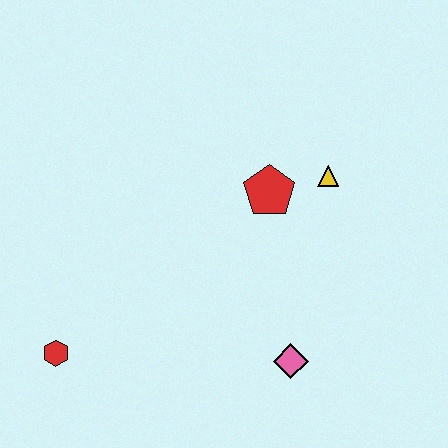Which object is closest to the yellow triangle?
The red pentagon is closest to the yellow triangle.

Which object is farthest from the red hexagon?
The yellow triangle is farthest from the red hexagon.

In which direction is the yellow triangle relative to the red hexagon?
The yellow triangle is to the right of the red hexagon.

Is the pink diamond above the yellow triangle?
No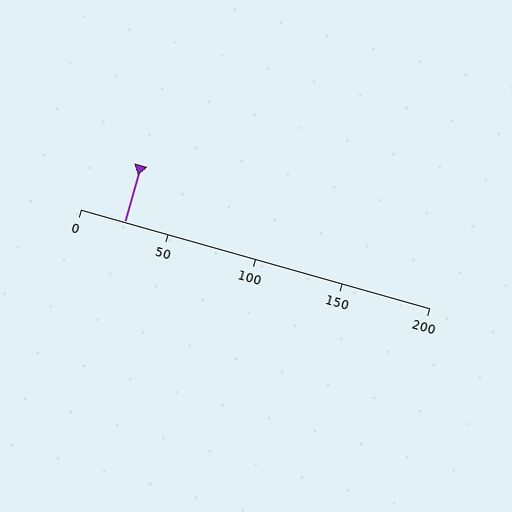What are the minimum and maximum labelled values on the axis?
The axis runs from 0 to 200.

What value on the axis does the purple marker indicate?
The marker indicates approximately 25.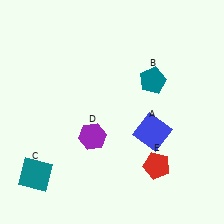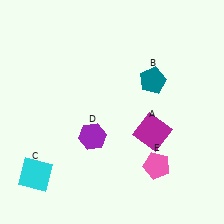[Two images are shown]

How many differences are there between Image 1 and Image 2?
There are 3 differences between the two images.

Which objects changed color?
A changed from blue to magenta. C changed from teal to cyan. E changed from red to pink.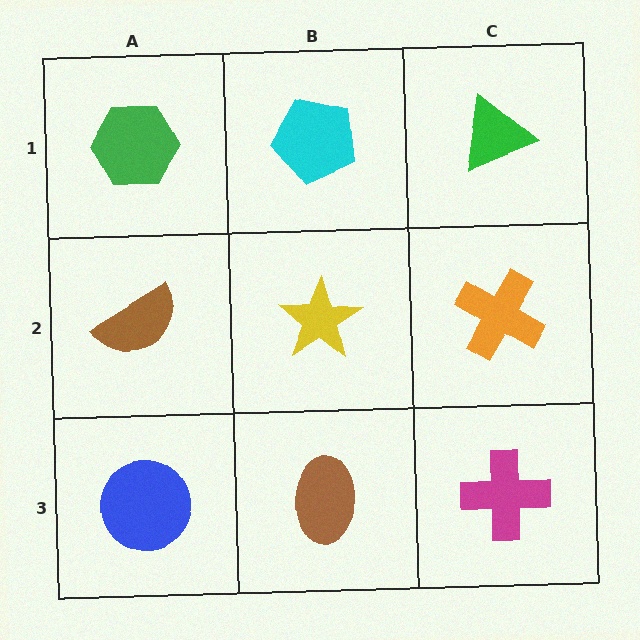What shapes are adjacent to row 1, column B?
A yellow star (row 2, column B), a green hexagon (row 1, column A), a green triangle (row 1, column C).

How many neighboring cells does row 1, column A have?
2.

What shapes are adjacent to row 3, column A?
A brown semicircle (row 2, column A), a brown ellipse (row 3, column B).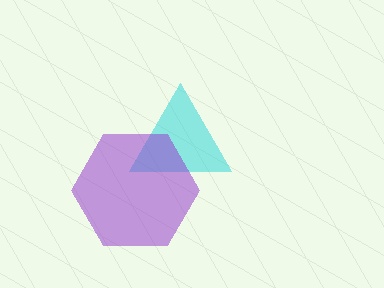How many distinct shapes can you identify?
There are 2 distinct shapes: a cyan triangle, a purple hexagon.